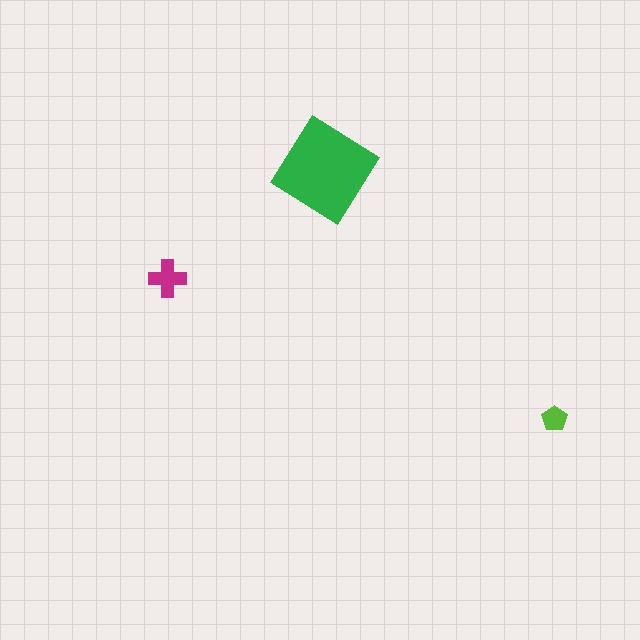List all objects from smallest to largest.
The lime pentagon, the magenta cross, the green diamond.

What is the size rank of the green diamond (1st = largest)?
1st.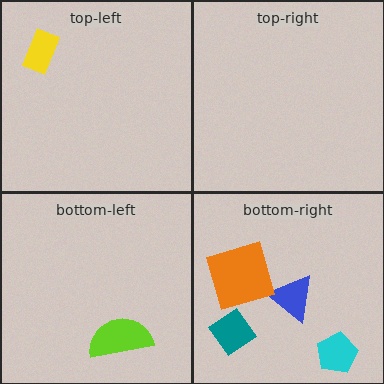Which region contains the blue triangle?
The bottom-right region.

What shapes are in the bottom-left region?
The lime semicircle.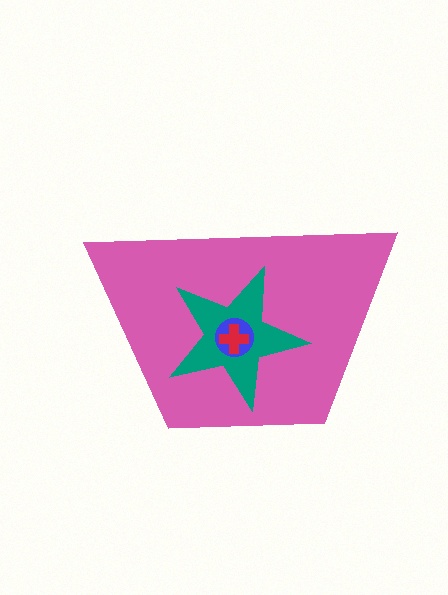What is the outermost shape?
The pink trapezoid.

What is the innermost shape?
The red cross.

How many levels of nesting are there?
4.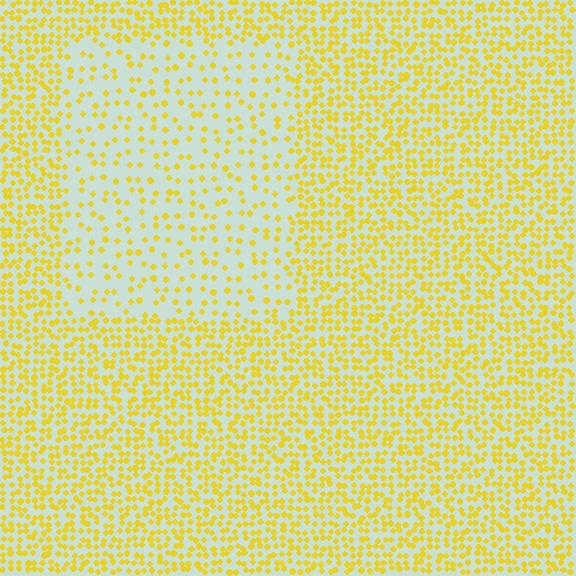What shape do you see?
I see a rectangle.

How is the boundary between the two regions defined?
The boundary is defined by a change in element density (approximately 2.5x ratio). All elements are the same color, size, and shape.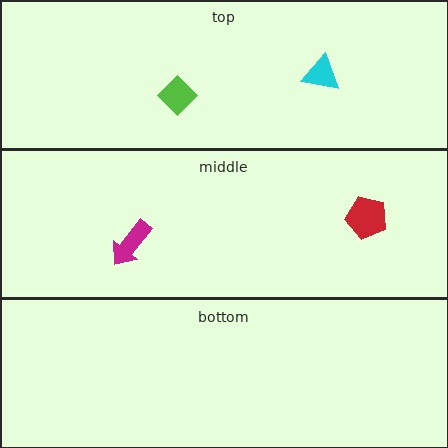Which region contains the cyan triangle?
The top region.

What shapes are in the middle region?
The red pentagon, the magenta arrow.